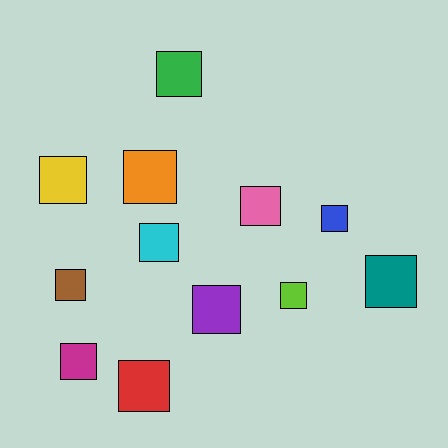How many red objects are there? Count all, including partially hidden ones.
There is 1 red object.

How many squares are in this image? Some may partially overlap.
There are 12 squares.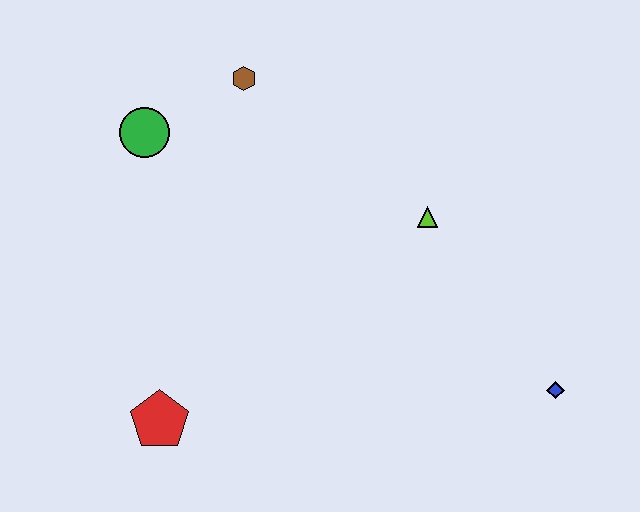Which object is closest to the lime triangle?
The blue diamond is closest to the lime triangle.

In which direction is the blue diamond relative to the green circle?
The blue diamond is to the right of the green circle.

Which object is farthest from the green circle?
The blue diamond is farthest from the green circle.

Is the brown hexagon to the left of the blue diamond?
Yes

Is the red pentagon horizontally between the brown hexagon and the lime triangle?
No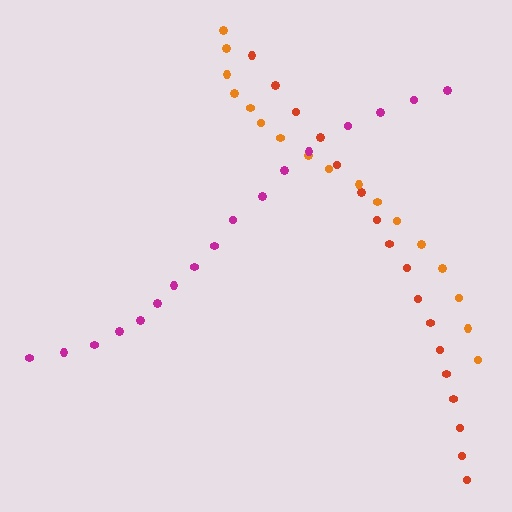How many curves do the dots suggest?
There are 3 distinct paths.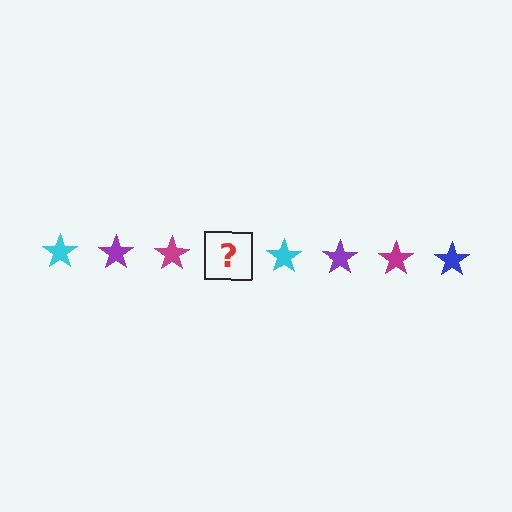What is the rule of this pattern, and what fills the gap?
The rule is that the pattern cycles through cyan, purple, magenta, blue stars. The gap should be filled with a blue star.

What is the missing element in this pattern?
The missing element is a blue star.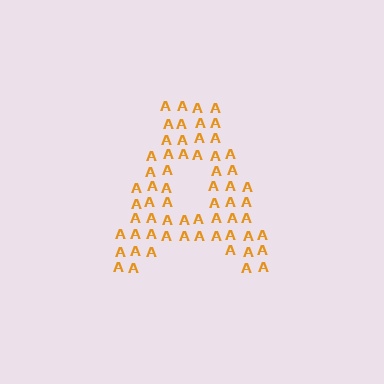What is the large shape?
The large shape is the letter A.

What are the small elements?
The small elements are letter A's.